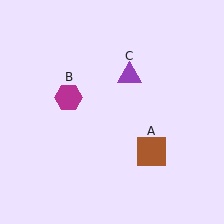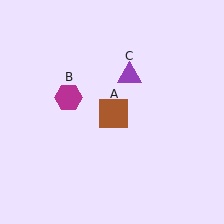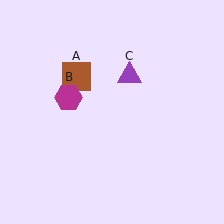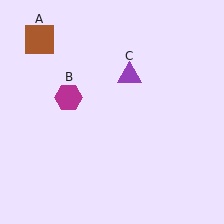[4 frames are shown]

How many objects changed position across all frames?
1 object changed position: brown square (object A).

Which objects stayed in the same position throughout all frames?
Magenta hexagon (object B) and purple triangle (object C) remained stationary.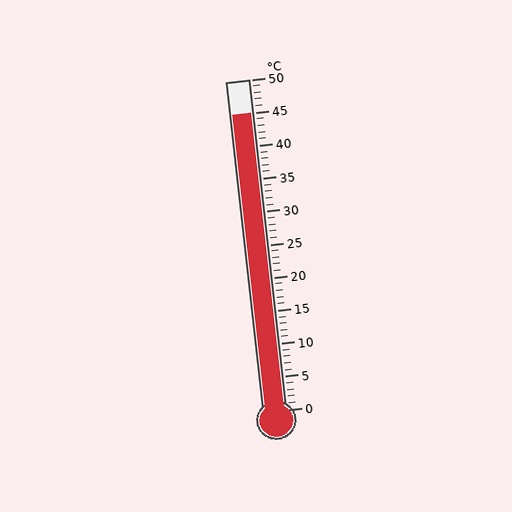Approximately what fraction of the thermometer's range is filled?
The thermometer is filled to approximately 90% of its range.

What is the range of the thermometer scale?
The thermometer scale ranges from 0°C to 50°C.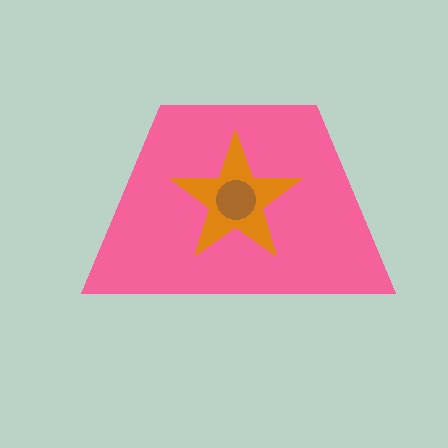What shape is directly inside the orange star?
The brown circle.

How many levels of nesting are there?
3.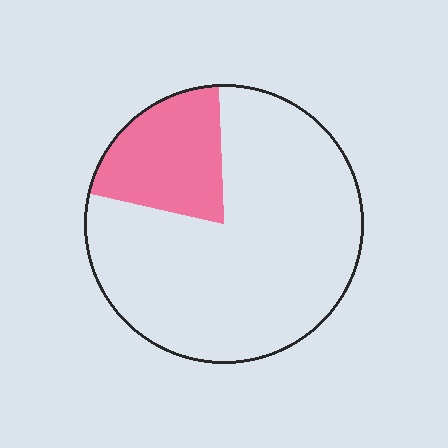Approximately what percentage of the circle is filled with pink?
Approximately 20%.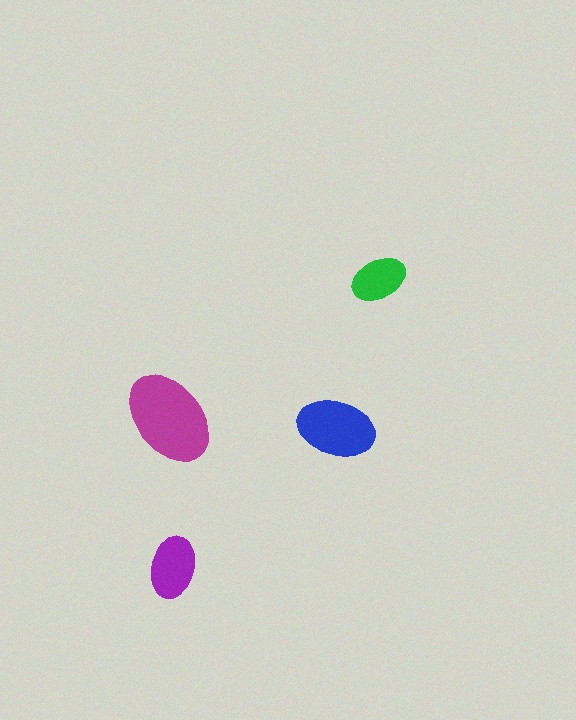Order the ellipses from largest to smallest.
the magenta one, the blue one, the purple one, the green one.